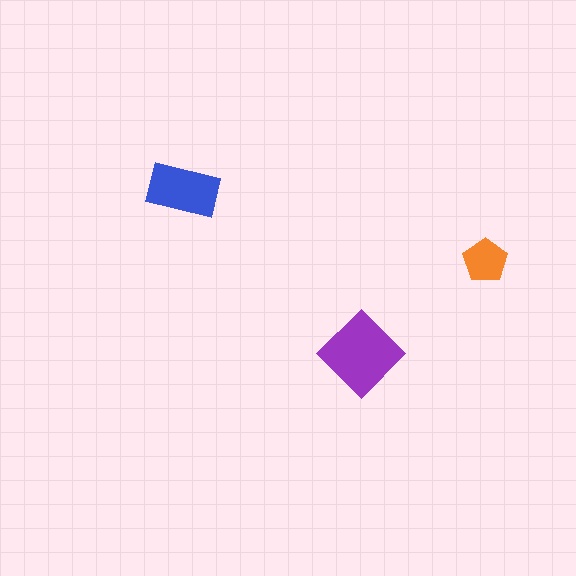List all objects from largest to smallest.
The purple diamond, the blue rectangle, the orange pentagon.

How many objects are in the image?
There are 3 objects in the image.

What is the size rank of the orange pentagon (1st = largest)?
3rd.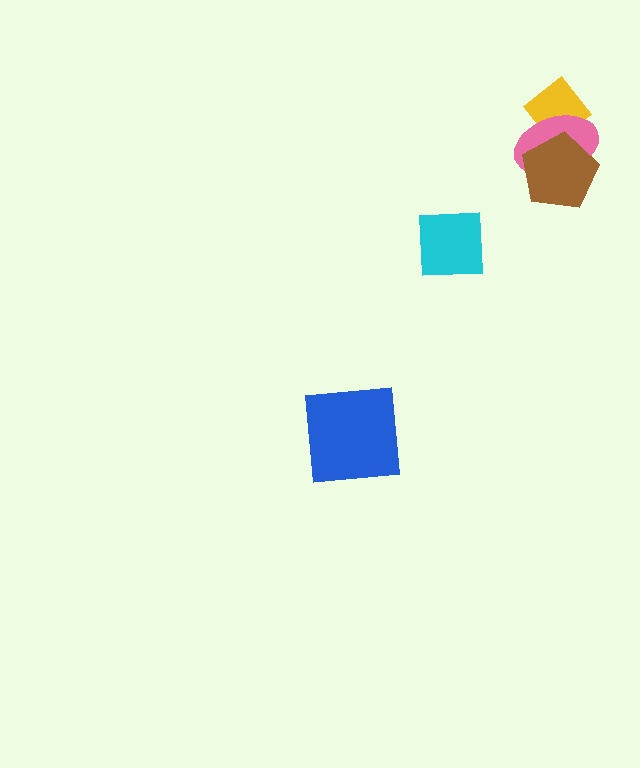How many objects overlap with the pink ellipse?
2 objects overlap with the pink ellipse.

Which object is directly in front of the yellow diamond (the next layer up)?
The pink ellipse is directly in front of the yellow diamond.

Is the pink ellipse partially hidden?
Yes, it is partially covered by another shape.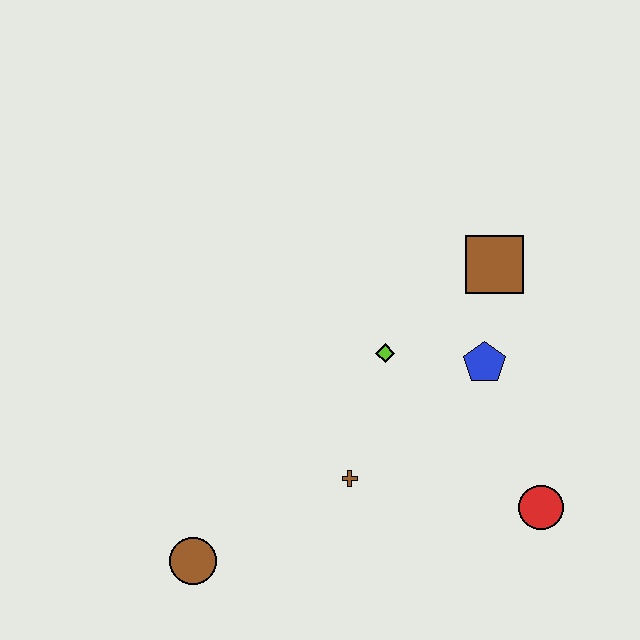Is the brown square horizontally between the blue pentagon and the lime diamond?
No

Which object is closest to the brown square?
The blue pentagon is closest to the brown square.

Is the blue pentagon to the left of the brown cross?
No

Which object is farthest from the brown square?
The brown circle is farthest from the brown square.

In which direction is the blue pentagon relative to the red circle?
The blue pentagon is above the red circle.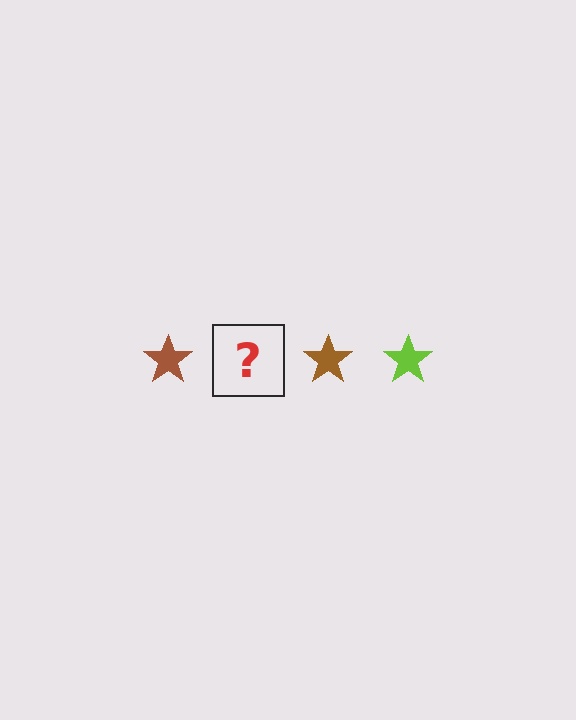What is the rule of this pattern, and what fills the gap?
The rule is that the pattern cycles through brown, lime stars. The gap should be filled with a lime star.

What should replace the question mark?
The question mark should be replaced with a lime star.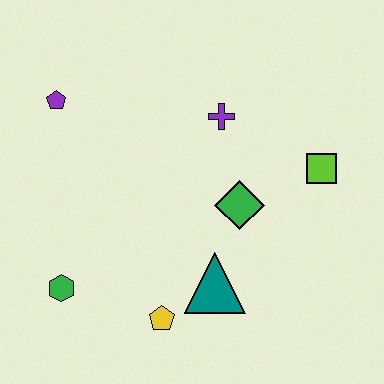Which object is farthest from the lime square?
The green hexagon is farthest from the lime square.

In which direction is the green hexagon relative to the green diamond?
The green hexagon is to the left of the green diamond.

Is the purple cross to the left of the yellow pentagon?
No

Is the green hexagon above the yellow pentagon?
Yes